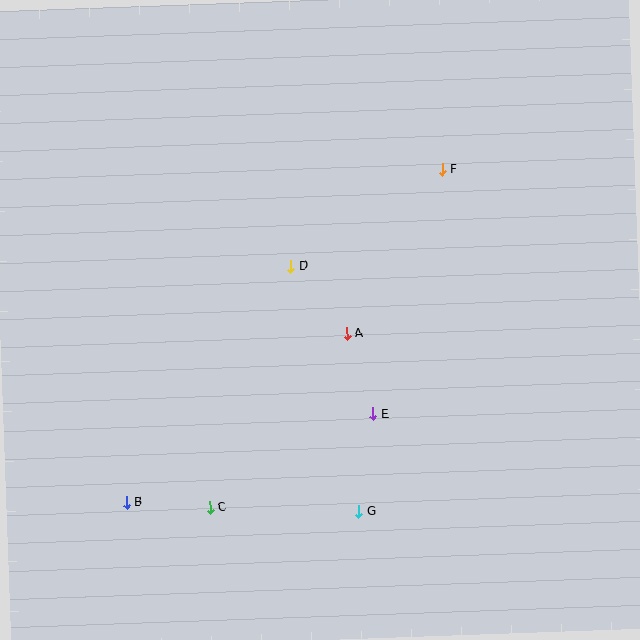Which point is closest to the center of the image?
Point A at (347, 333) is closest to the center.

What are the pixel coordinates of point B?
Point B is at (127, 502).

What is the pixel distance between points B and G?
The distance between B and G is 232 pixels.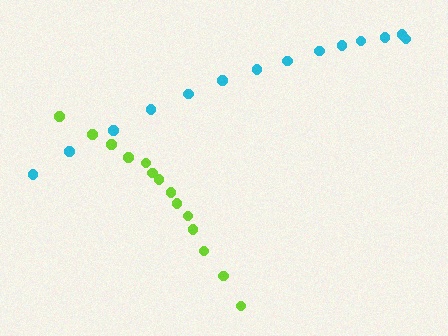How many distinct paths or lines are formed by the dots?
There are 2 distinct paths.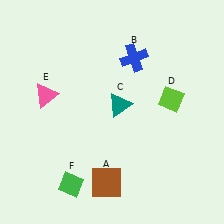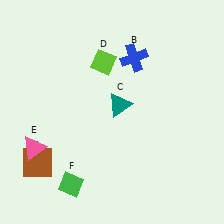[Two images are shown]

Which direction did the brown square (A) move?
The brown square (A) moved left.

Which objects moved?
The objects that moved are: the brown square (A), the lime diamond (D), the pink triangle (E).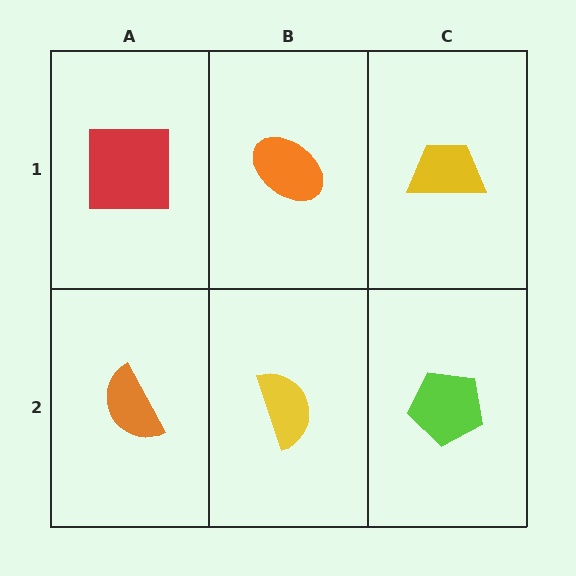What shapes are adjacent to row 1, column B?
A yellow semicircle (row 2, column B), a red square (row 1, column A), a yellow trapezoid (row 1, column C).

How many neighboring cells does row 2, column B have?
3.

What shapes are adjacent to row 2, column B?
An orange ellipse (row 1, column B), an orange semicircle (row 2, column A), a lime pentagon (row 2, column C).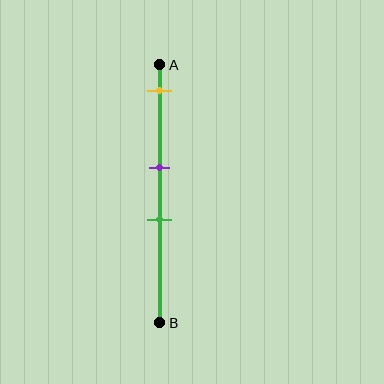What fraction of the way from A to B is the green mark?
The green mark is approximately 60% (0.6) of the way from A to B.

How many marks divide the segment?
There are 3 marks dividing the segment.